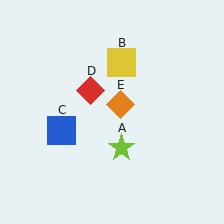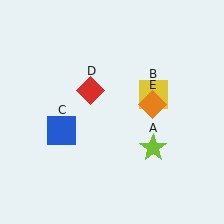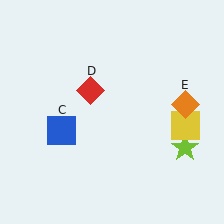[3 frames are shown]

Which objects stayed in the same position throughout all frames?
Blue square (object C) and red diamond (object D) remained stationary.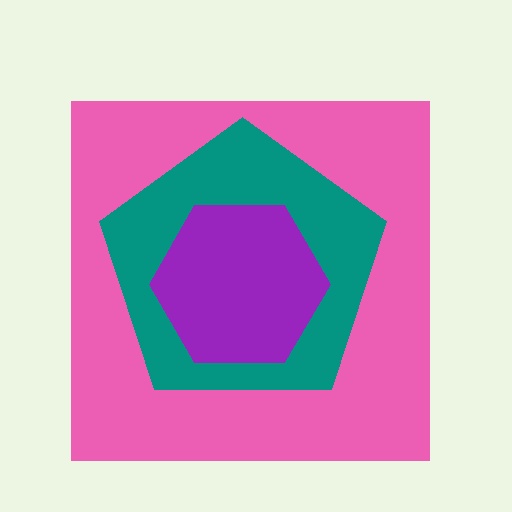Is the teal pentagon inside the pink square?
Yes.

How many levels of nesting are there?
3.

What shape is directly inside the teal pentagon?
The purple hexagon.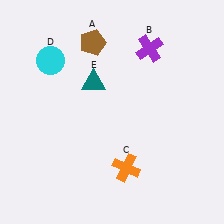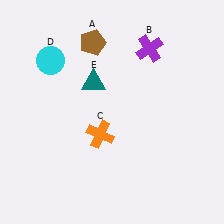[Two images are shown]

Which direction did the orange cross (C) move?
The orange cross (C) moved up.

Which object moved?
The orange cross (C) moved up.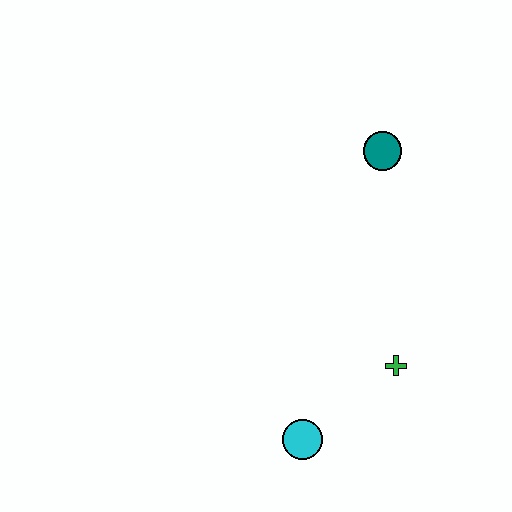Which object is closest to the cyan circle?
The green cross is closest to the cyan circle.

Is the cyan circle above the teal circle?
No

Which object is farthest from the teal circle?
The cyan circle is farthest from the teal circle.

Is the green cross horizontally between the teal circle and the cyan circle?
No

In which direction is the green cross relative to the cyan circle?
The green cross is to the right of the cyan circle.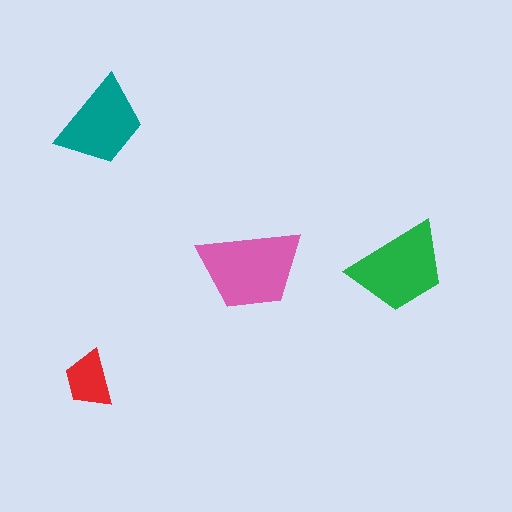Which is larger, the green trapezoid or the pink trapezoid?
The pink one.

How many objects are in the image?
There are 4 objects in the image.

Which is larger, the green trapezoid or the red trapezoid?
The green one.